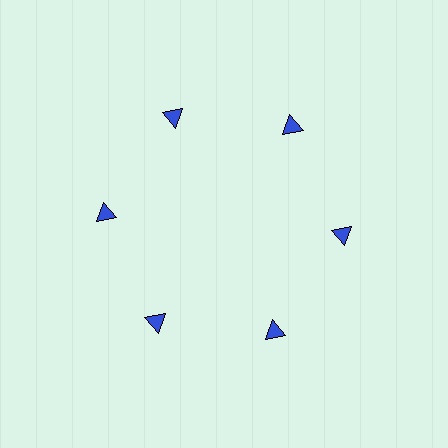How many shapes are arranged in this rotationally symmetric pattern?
There are 6 shapes, arranged in 6 groups of 1.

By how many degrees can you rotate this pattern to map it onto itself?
The pattern maps onto itself every 60 degrees of rotation.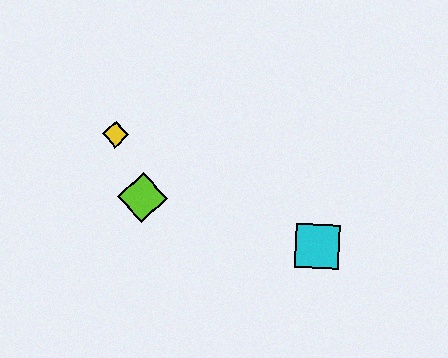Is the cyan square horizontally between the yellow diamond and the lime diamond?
No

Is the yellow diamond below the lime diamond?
No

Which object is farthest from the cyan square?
The yellow diamond is farthest from the cyan square.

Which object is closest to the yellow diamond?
The lime diamond is closest to the yellow diamond.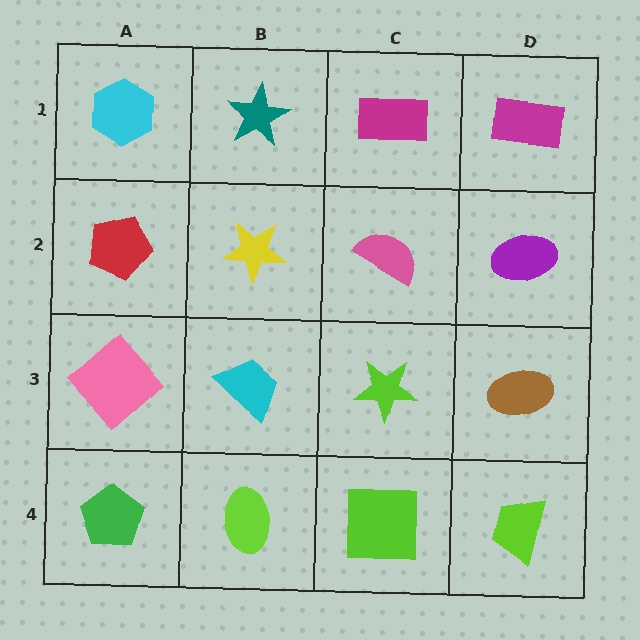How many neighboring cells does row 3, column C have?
4.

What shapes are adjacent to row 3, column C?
A pink semicircle (row 2, column C), a lime square (row 4, column C), a cyan trapezoid (row 3, column B), a brown ellipse (row 3, column D).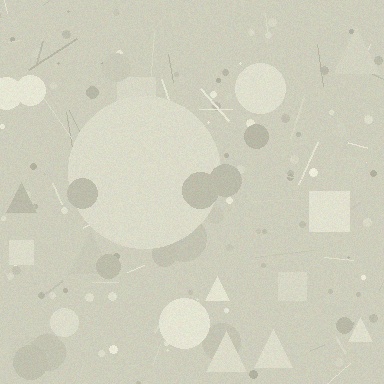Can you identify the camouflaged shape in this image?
The camouflaged shape is a circle.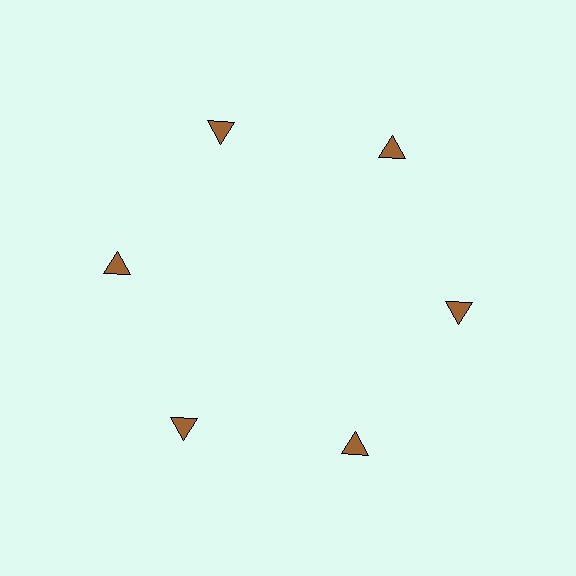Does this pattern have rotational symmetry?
Yes, this pattern has 6-fold rotational symmetry. It looks the same after rotating 60 degrees around the center.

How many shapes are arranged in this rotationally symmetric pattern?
There are 6 shapes, arranged in 6 groups of 1.